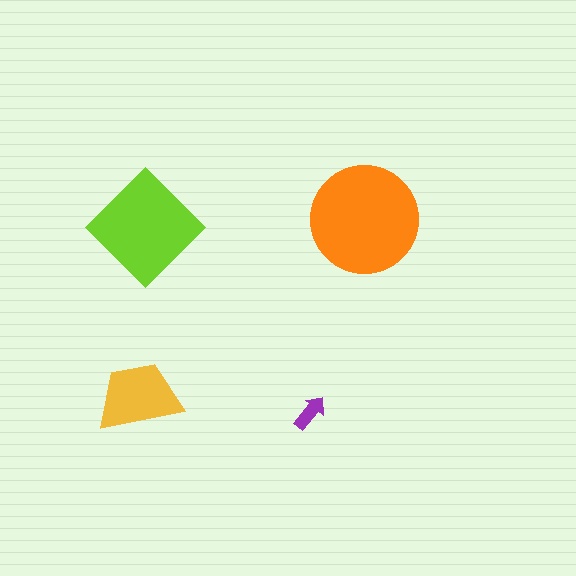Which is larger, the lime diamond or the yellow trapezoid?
The lime diamond.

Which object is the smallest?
The purple arrow.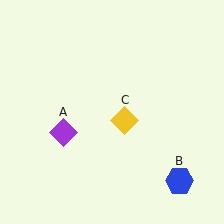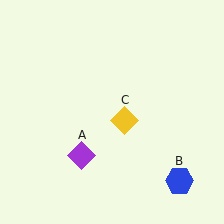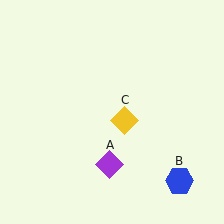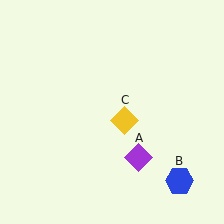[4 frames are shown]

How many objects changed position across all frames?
1 object changed position: purple diamond (object A).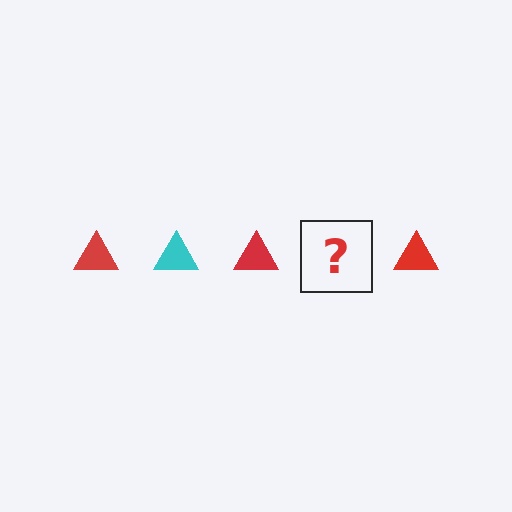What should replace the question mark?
The question mark should be replaced with a cyan triangle.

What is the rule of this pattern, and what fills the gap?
The rule is that the pattern cycles through red, cyan triangles. The gap should be filled with a cyan triangle.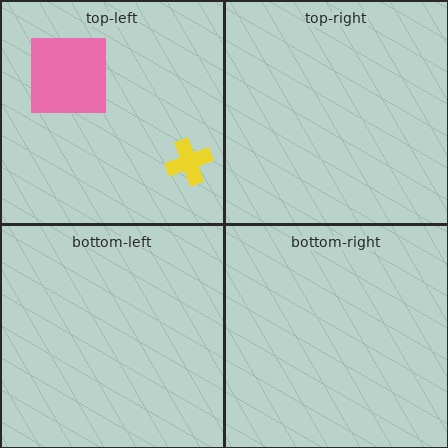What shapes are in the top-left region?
The magenta ellipse, the pink square, the yellow cross.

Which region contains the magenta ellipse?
The top-left region.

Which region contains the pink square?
The top-left region.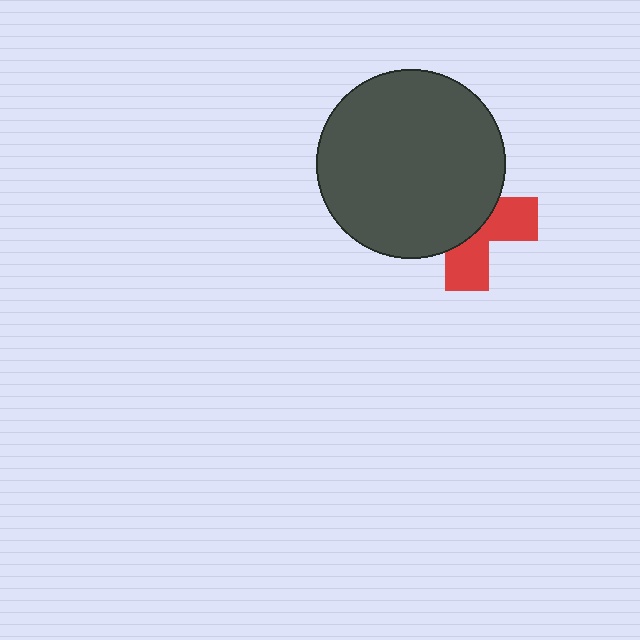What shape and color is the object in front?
The object in front is a dark gray circle.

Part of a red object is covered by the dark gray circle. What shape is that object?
It is a cross.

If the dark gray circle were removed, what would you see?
You would see the complete red cross.